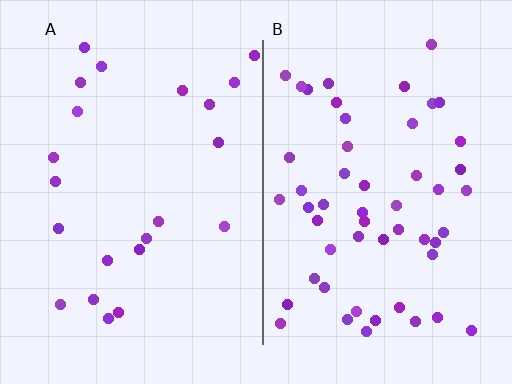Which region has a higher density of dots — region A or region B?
B (the right).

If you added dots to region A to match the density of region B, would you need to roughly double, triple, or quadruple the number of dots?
Approximately double.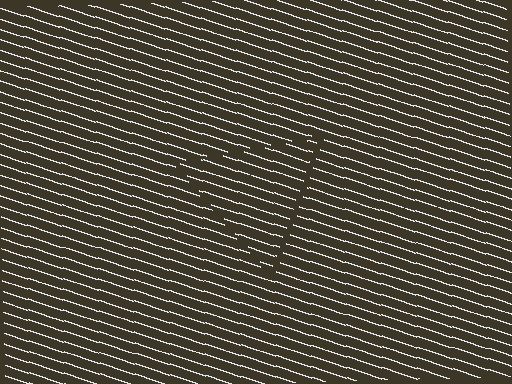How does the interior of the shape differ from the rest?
The interior of the shape contains the same grating, shifted by half a period — the contour is defined by the phase discontinuity where line-ends from the inner and outer gratings abut.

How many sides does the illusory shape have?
3 sides — the line-ends trace a triangle.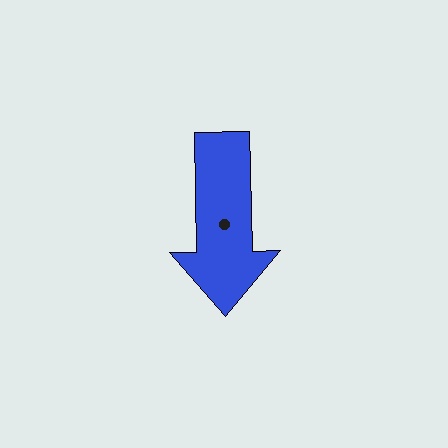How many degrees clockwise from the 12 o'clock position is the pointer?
Approximately 179 degrees.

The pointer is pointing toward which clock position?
Roughly 6 o'clock.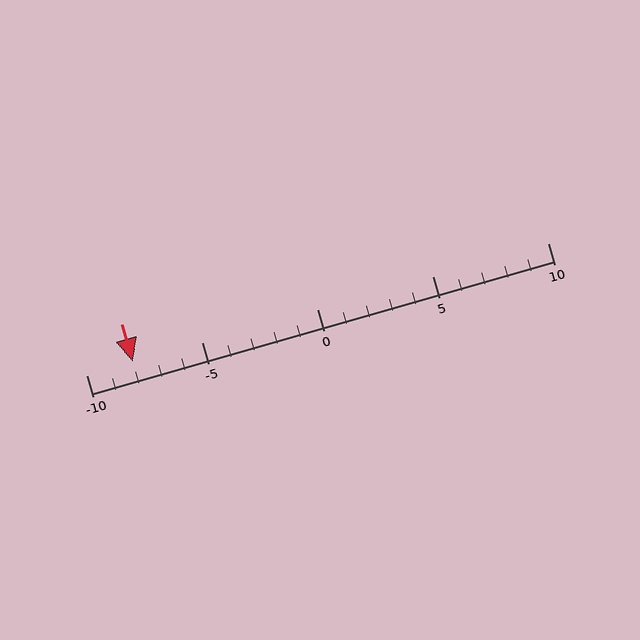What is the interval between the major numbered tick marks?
The major tick marks are spaced 5 units apart.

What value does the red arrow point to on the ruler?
The red arrow points to approximately -8.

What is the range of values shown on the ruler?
The ruler shows values from -10 to 10.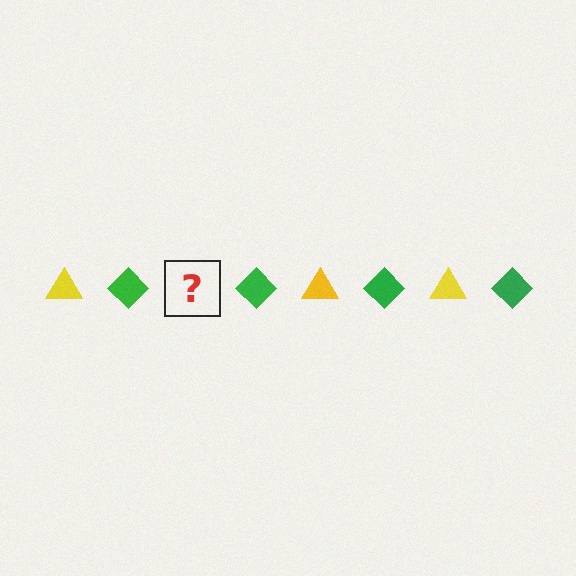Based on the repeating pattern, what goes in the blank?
The blank should be a yellow triangle.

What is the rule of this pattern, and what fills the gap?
The rule is that the pattern alternates between yellow triangle and green diamond. The gap should be filled with a yellow triangle.